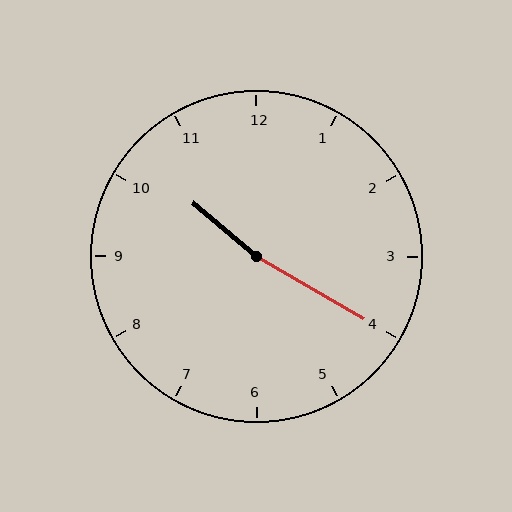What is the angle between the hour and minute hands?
Approximately 170 degrees.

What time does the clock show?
10:20.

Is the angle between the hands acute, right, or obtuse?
It is obtuse.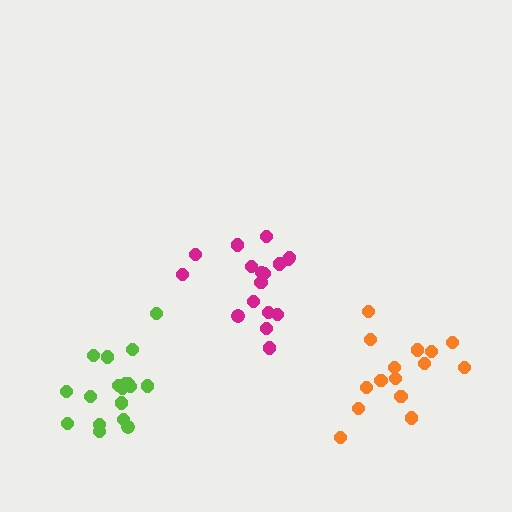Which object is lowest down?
The lime cluster is bottommost.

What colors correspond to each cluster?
The clusters are colored: magenta, orange, lime.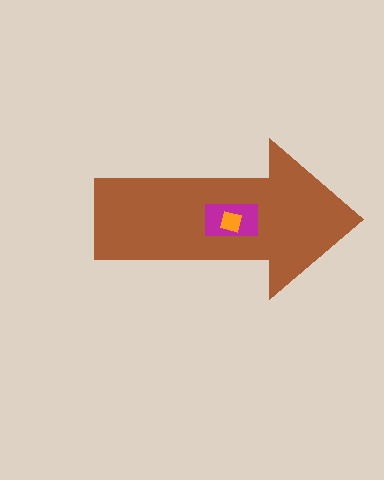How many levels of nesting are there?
3.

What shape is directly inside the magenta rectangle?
The orange square.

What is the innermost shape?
The orange square.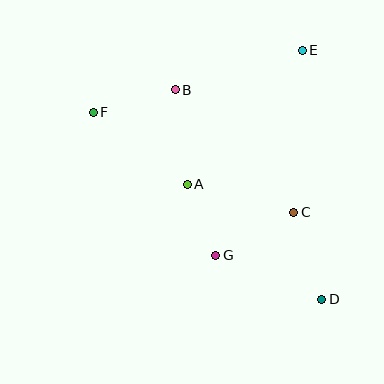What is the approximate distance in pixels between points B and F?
The distance between B and F is approximately 85 pixels.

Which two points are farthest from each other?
Points D and F are farthest from each other.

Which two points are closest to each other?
Points A and G are closest to each other.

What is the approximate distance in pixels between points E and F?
The distance between E and F is approximately 218 pixels.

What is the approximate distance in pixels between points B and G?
The distance between B and G is approximately 171 pixels.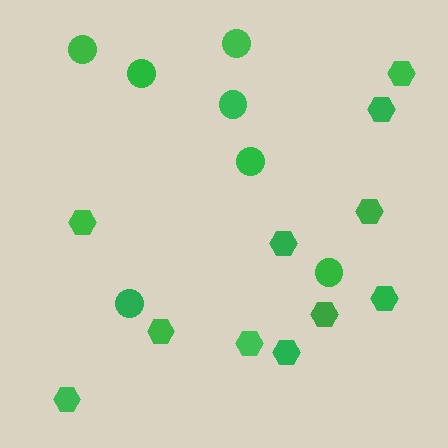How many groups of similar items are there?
There are 2 groups: one group of circles (7) and one group of hexagons (11).